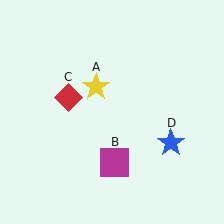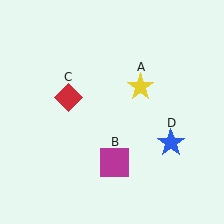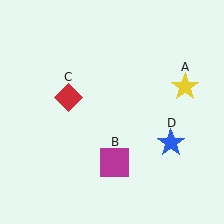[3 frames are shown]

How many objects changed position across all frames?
1 object changed position: yellow star (object A).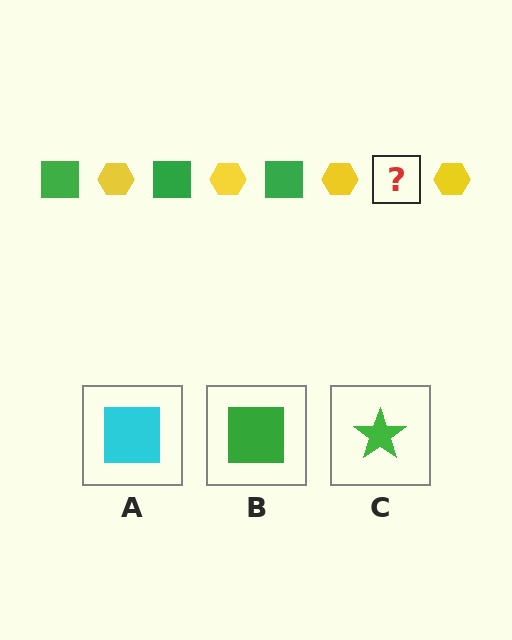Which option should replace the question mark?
Option B.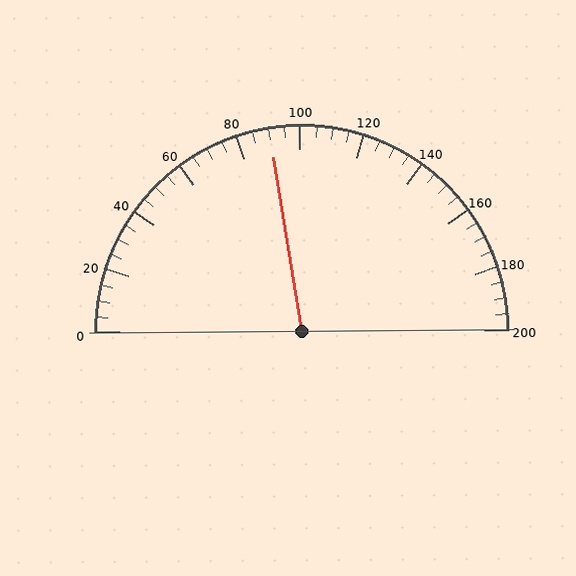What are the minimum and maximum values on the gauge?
The gauge ranges from 0 to 200.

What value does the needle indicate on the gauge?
The needle indicates approximately 90.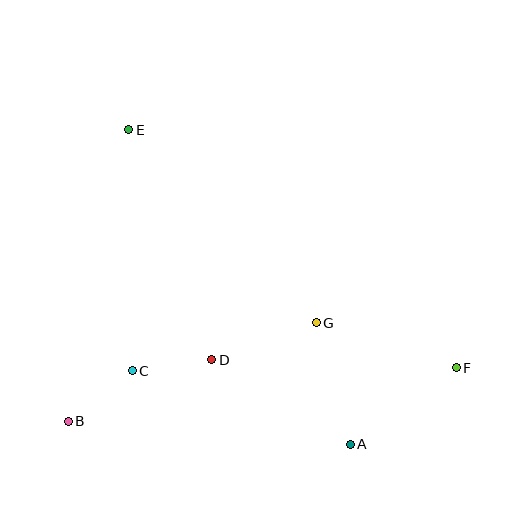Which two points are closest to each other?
Points C and D are closest to each other.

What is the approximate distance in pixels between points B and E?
The distance between B and E is approximately 298 pixels.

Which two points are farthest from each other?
Points E and F are farthest from each other.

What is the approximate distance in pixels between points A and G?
The distance between A and G is approximately 126 pixels.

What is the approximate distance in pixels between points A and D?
The distance between A and D is approximately 162 pixels.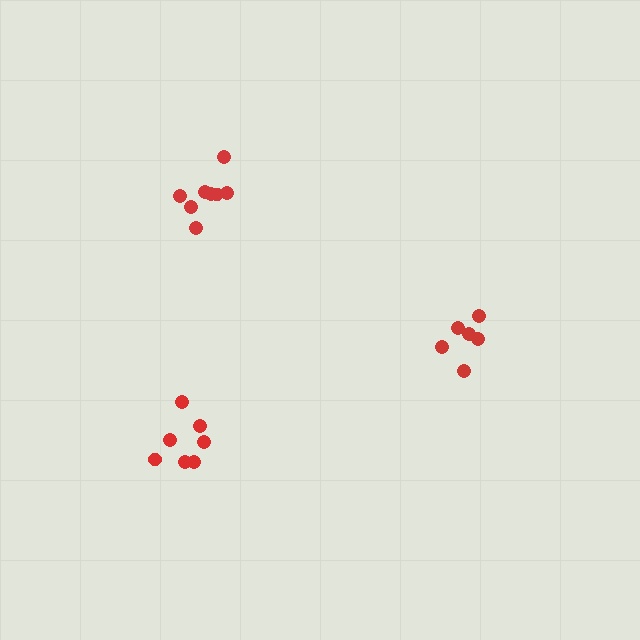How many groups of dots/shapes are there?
There are 3 groups.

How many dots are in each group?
Group 1: 8 dots, Group 2: 6 dots, Group 3: 7 dots (21 total).